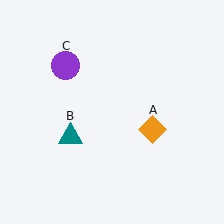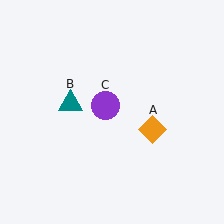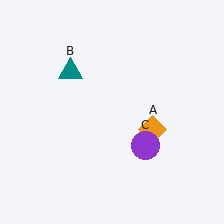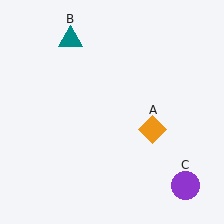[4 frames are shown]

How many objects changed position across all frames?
2 objects changed position: teal triangle (object B), purple circle (object C).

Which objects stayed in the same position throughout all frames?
Orange diamond (object A) remained stationary.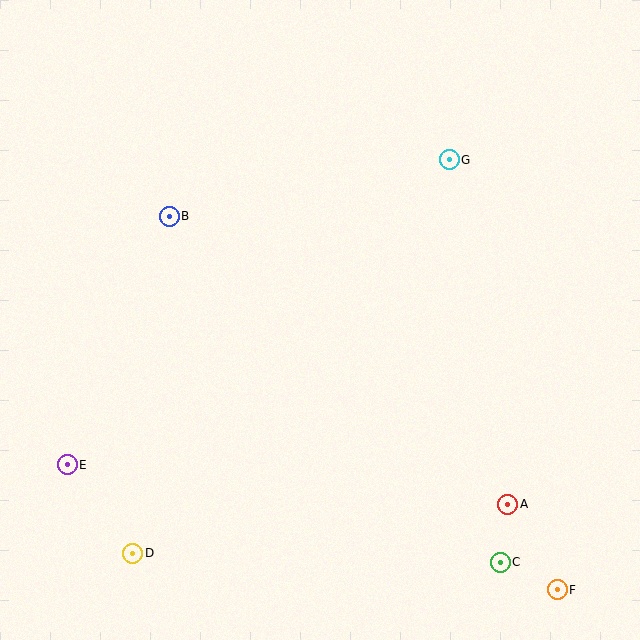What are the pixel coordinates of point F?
Point F is at (557, 590).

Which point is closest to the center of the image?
Point B at (169, 216) is closest to the center.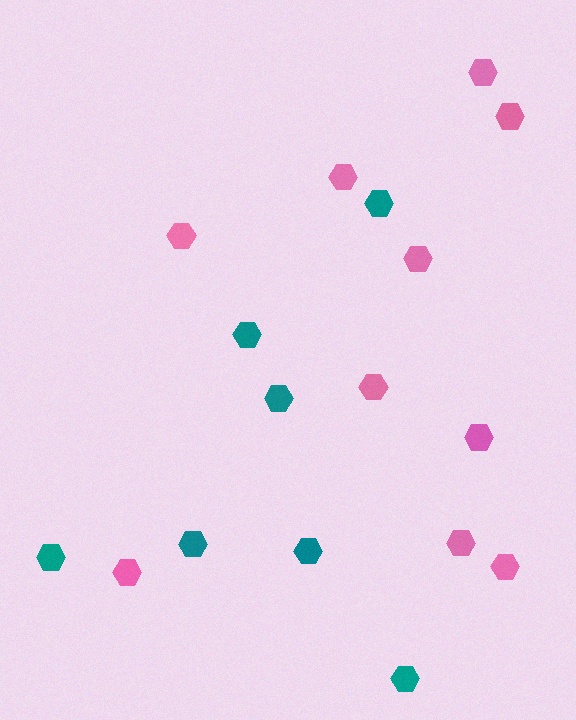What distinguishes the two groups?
There are 2 groups: one group of pink hexagons (10) and one group of teal hexagons (7).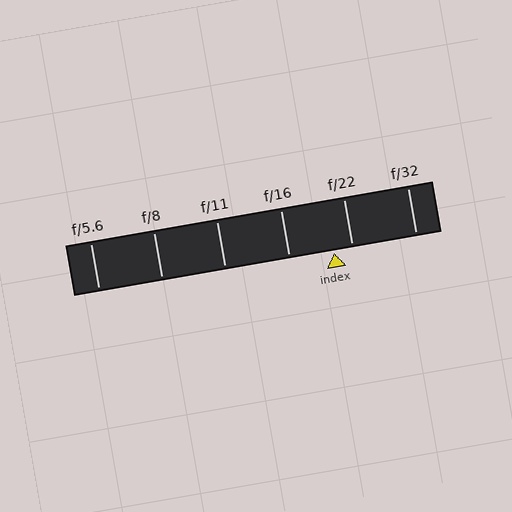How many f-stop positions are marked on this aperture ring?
There are 6 f-stop positions marked.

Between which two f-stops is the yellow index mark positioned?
The index mark is between f/16 and f/22.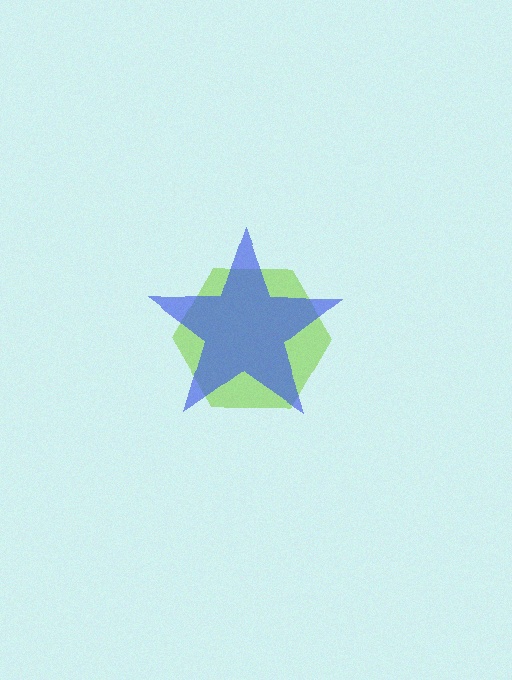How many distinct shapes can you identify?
There are 2 distinct shapes: a lime hexagon, a blue star.